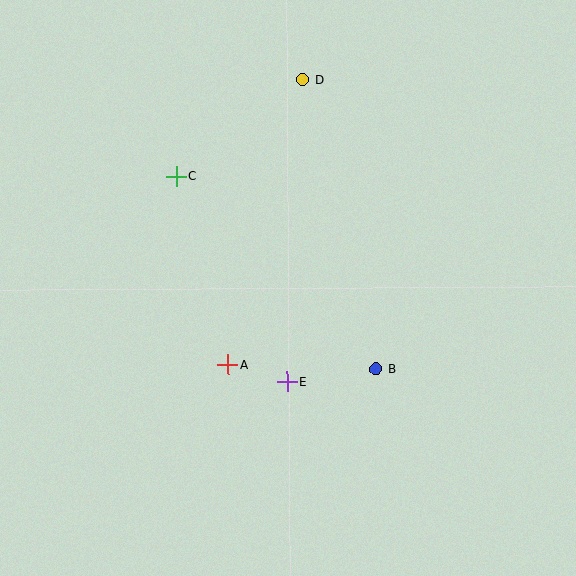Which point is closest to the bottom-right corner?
Point B is closest to the bottom-right corner.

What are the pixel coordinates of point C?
Point C is at (177, 176).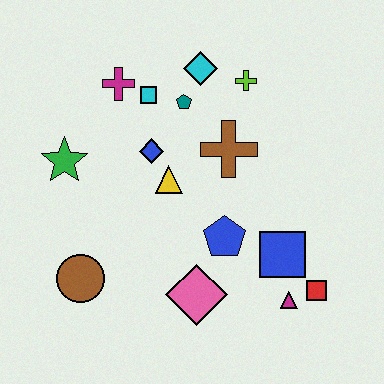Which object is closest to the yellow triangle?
The blue diamond is closest to the yellow triangle.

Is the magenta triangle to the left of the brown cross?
No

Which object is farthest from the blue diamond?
The red square is farthest from the blue diamond.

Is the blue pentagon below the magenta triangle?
No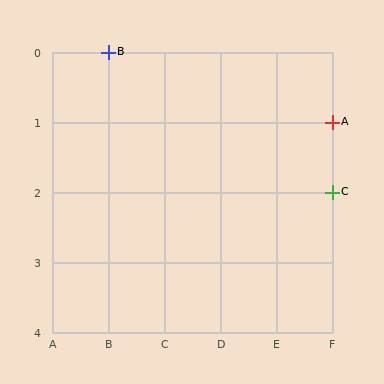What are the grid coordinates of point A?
Point A is at grid coordinates (F, 1).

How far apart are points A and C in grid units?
Points A and C are 1 row apart.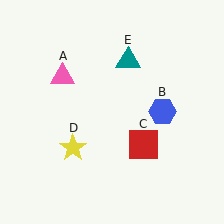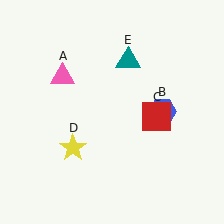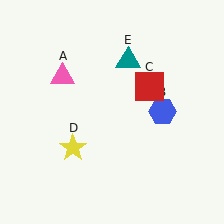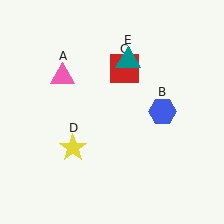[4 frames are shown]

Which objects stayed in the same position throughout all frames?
Pink triangle (object A) and blue hexagon (object B) and yellow star (object D) and teal triangle (object E) remained stationary.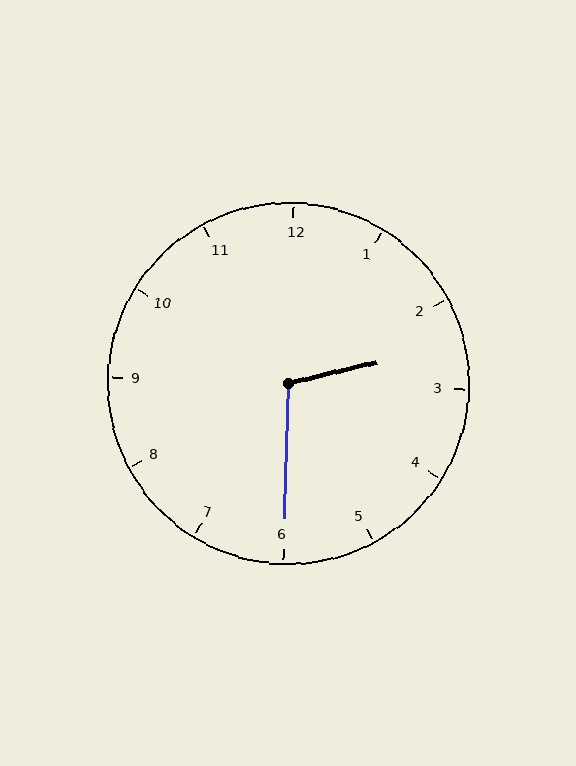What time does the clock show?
2:30.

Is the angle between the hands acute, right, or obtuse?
It is obtuse.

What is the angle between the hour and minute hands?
Approximately 105 degrees.